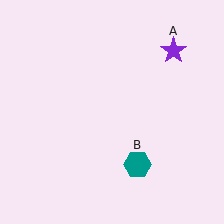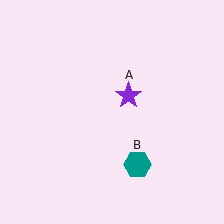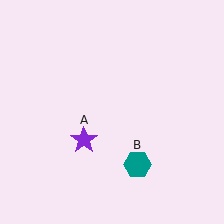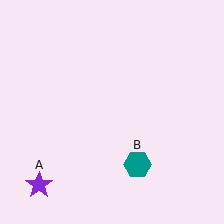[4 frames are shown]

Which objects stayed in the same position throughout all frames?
Teal hexagon (object B) remained stationary.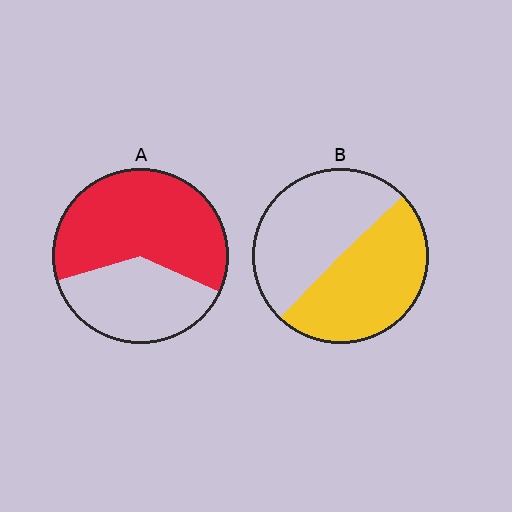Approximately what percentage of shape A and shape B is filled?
A is approximately 60% and B is approximately 50%.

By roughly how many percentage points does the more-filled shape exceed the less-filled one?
By roughly 10 percentage points (A over B).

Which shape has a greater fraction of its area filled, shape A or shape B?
Shape A.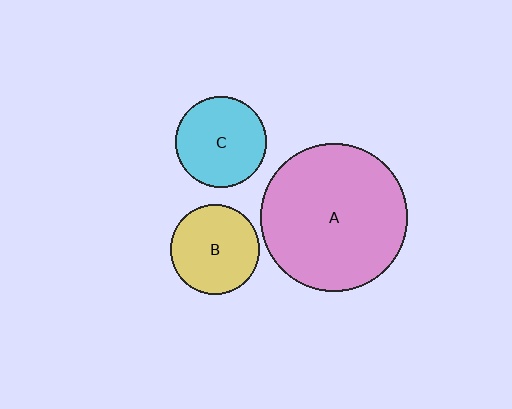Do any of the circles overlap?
No, none of the circles overlap.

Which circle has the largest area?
Circle A (pink).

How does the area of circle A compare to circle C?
Approximately 2.6 times.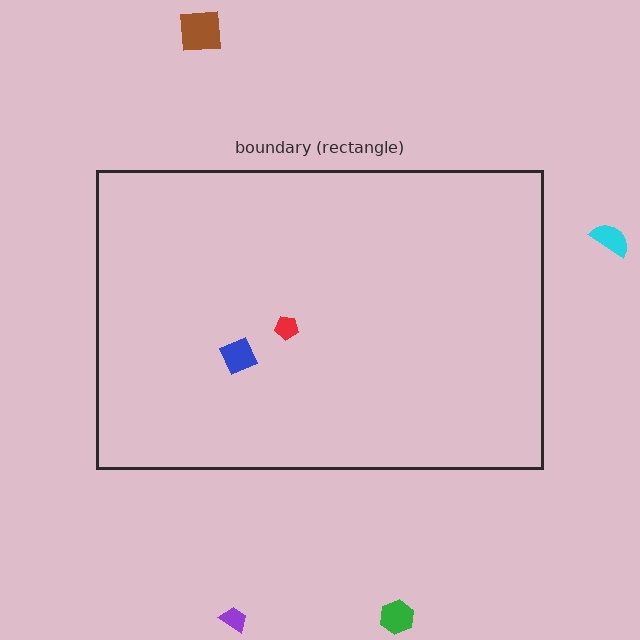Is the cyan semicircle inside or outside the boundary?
Outside.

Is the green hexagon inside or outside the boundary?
Outside.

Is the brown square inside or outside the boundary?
Outside.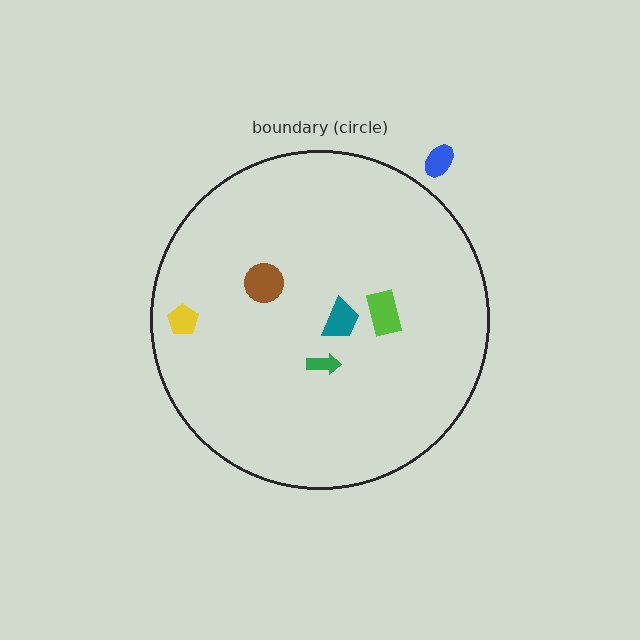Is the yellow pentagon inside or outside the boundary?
Inside.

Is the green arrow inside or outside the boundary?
Inside.